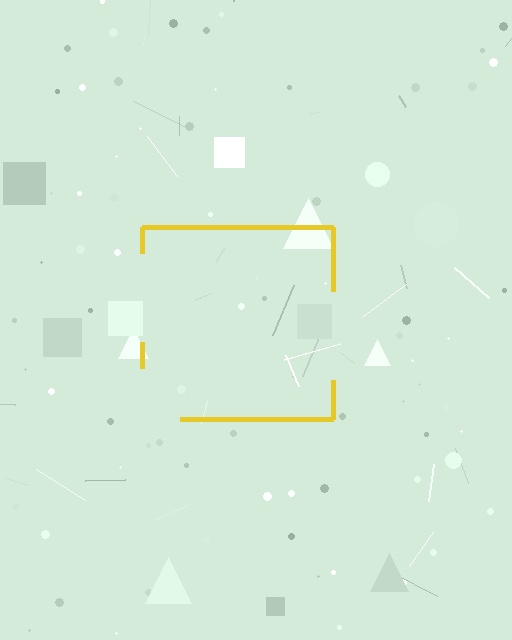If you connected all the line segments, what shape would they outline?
They would outline a square.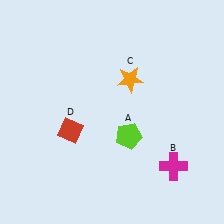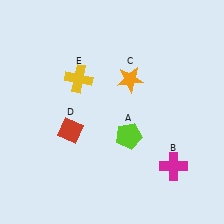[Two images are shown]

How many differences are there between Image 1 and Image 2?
There is 1 difference between the two images.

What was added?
A yellow cross (E) was added in Image 2.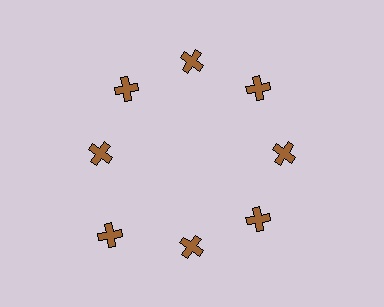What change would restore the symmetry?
The symmetry would be restored by moving it inward, back onto the ring so that all 8 crosses sit at equal angles and equal distance from the center.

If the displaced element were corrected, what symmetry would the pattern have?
It would have 8-fold rotational symmetry — the pattern would map onto itself every 45 degrees.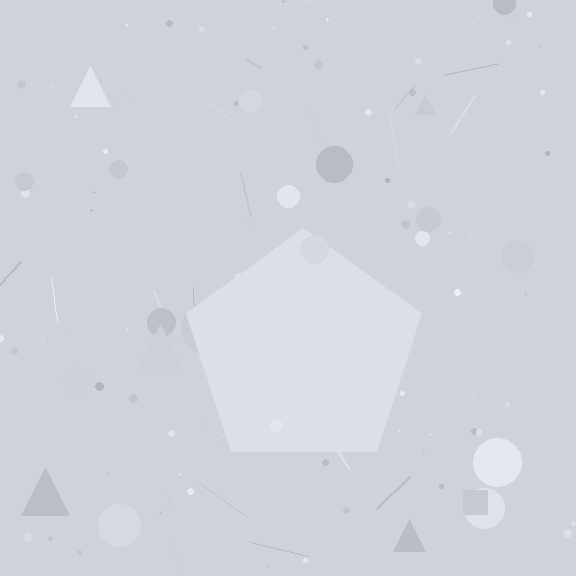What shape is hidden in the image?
A pentagon is hidden in the image.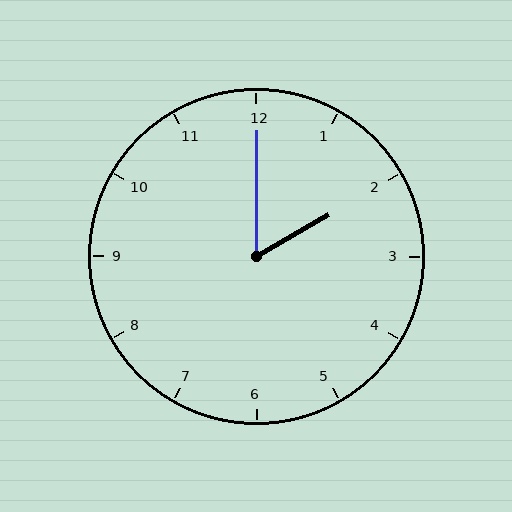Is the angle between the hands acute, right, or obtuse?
It is acute.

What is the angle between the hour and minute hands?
Approximately 60 degrees.